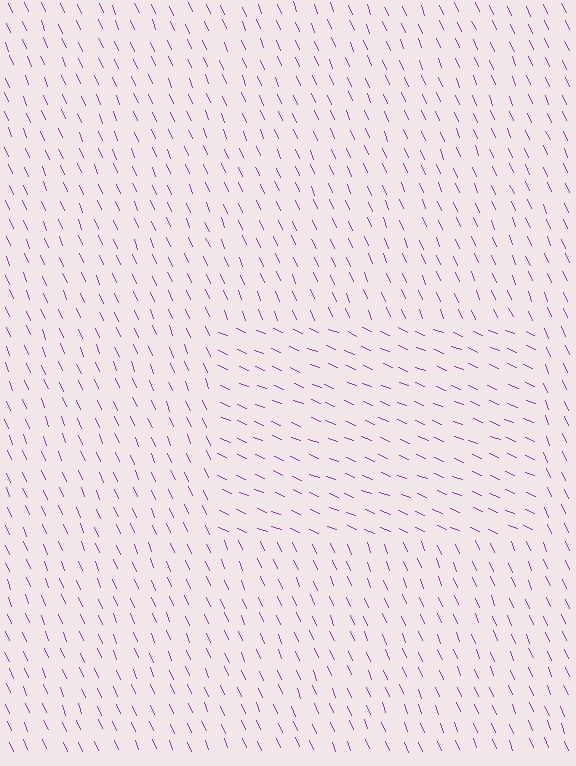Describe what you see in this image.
The image is filled with small purple line segments. A rectangle region in the image has lines oriented differently from the surrounding lines, creating a visible texture boundary.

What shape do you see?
I see a rectangle.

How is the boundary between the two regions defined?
The boundary is defined purely by a change in line orientation (approximately 45 degrees difference). All lines are the same color and thickness.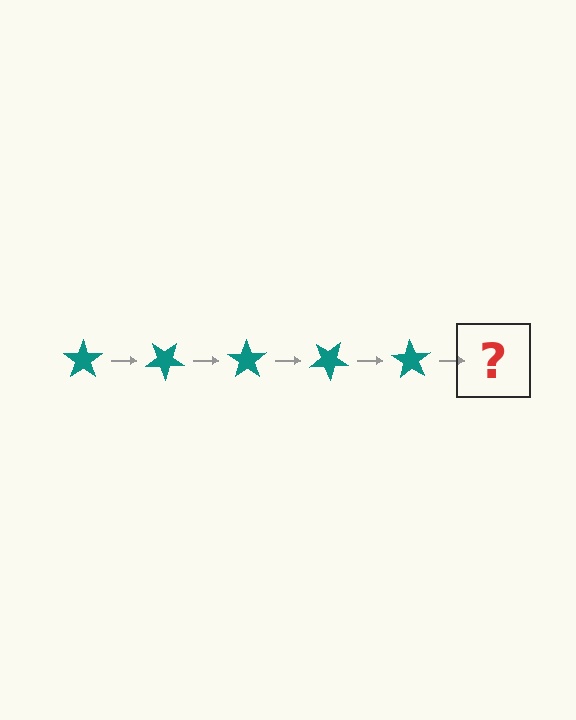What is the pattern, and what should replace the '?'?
The pattern is that the star rotates 35 degrees each step. The '?' should be a teal star rotated 175 degrees.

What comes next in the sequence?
The next element should be a teal star rotated 175 degrees.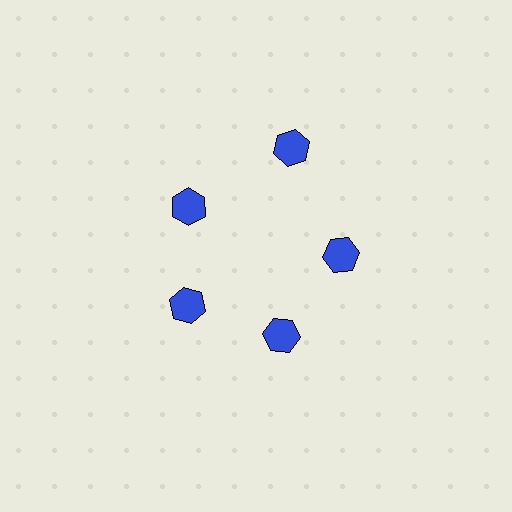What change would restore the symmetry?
The symmetry would be restored by moving it inward, back onto the ring so that all 5 hexagons sit at equal angles and equal distance from the center.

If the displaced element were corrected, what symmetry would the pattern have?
It would have 5-fold rotational symmetry — the pattern would map onto itself every 72 degrees.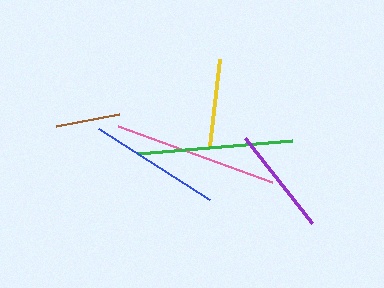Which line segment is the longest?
The pink line is the longest at approximately 163 pixels.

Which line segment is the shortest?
The brown line is the shortest at approximately 64 pixels.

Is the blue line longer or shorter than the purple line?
The blue line is longer than the purple line.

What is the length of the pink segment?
The pink segment is approximately 163 pixels long.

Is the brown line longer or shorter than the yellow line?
The yellow line is longer than the brown line.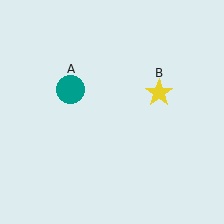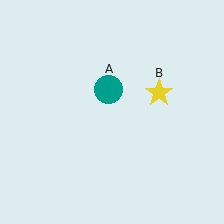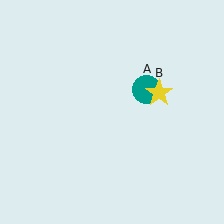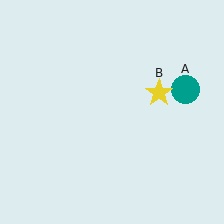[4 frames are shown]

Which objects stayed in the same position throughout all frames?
Yellow star (object B) remained stationary.